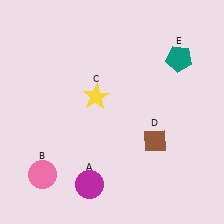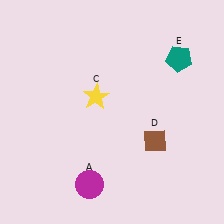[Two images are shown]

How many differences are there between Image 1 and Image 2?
There is 1 difference between the two images.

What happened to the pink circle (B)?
The pink circle (B) was removed in Image 2. It was in the bottom-left area of Image 1.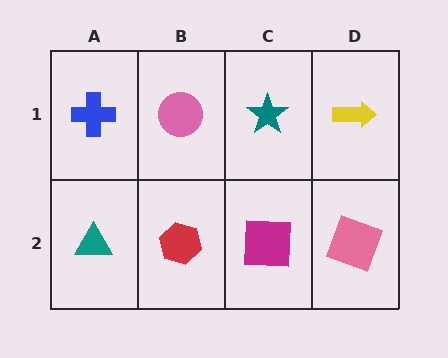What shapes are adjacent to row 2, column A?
A blue cross (row 1, column A), a red hexagon (row 2, column B).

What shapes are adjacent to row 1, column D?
A pink square (row 2, column D), a teal star (row 1, column C).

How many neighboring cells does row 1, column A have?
2.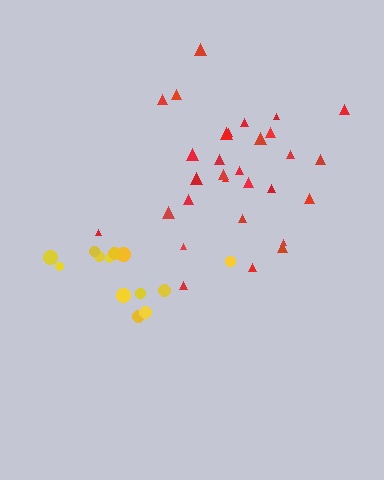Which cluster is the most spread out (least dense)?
Yellow.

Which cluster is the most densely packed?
Red.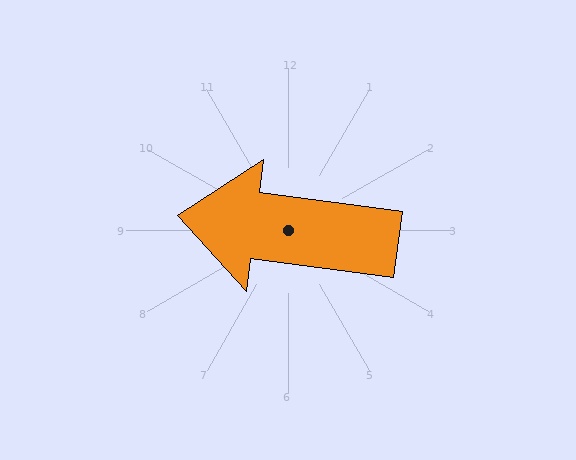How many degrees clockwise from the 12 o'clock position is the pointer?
Approximately 277 degrees.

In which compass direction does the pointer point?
West.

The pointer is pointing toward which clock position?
Roughly 9 o'clock.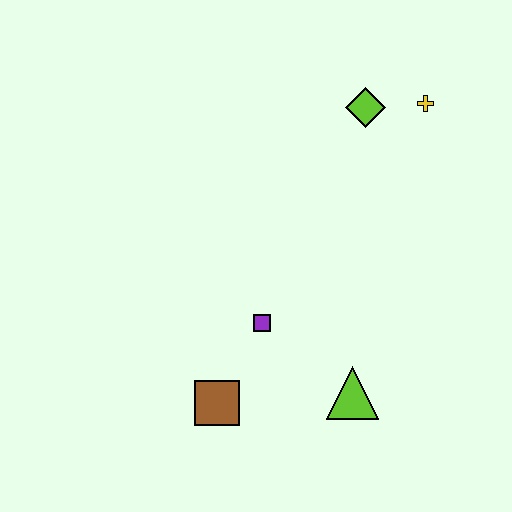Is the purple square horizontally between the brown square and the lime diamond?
Yes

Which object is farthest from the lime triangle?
The yellow cross is farthest from the lime triangle.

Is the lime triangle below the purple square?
Yes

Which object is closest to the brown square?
The purple square is closest to the brown square.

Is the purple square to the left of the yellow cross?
Yes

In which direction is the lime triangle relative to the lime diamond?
The lime triangle is below the lime diamond.